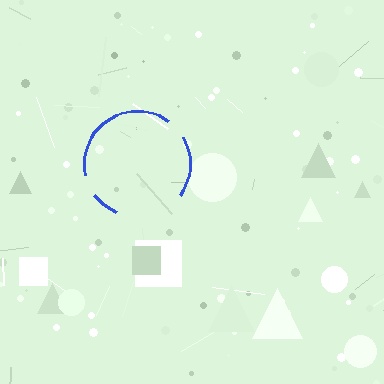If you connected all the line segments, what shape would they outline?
They would outline a circle.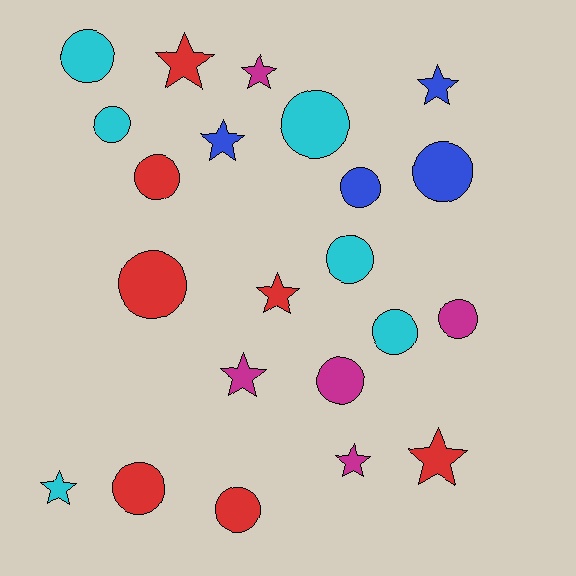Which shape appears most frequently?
Circle, with 13 objects.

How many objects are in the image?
There are 22 objects.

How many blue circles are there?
There are 2 blue circles.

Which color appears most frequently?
Red, with 7 objects.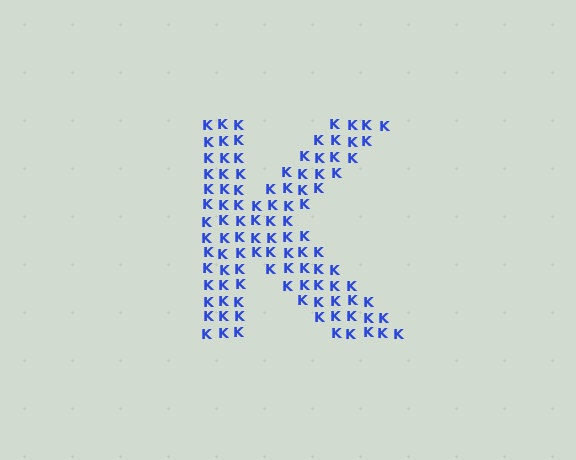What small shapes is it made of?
It is made of small letter K's.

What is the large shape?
The large shape is the letter K.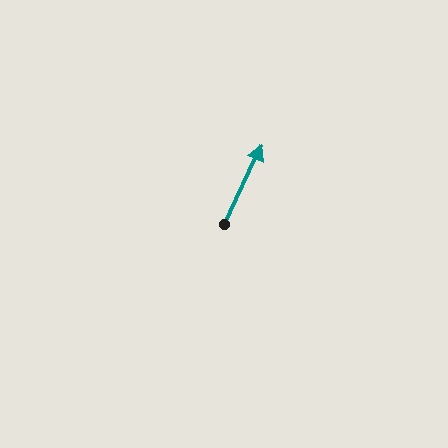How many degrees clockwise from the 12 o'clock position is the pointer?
Approximately 25 degrees.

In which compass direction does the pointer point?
Northeast.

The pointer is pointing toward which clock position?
Roughly 1 o'clock.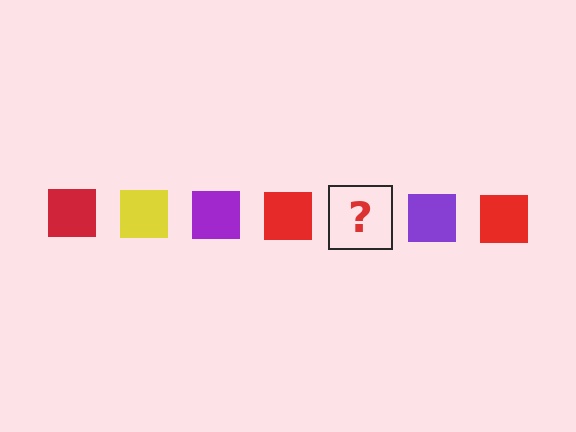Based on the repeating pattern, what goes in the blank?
The blank should be a yellow square.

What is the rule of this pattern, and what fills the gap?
The rule is that the pattern cycles through red, yellow, purple squares. The gap should be filled with a yellow square.